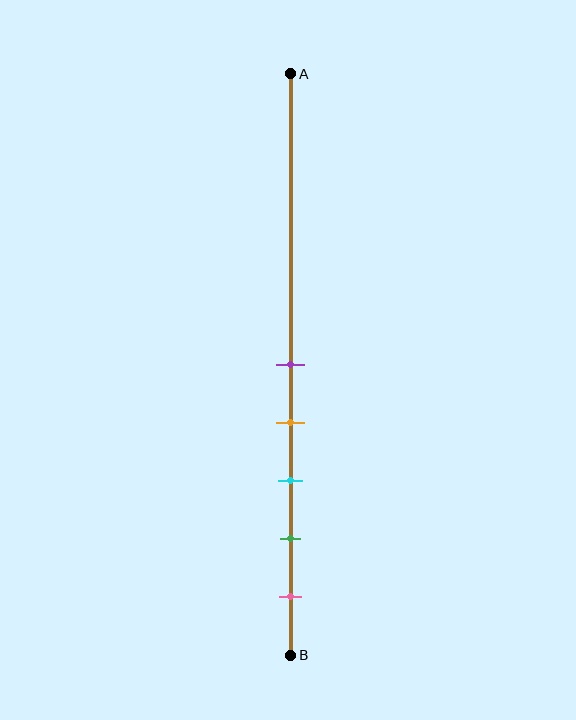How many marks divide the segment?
There are 5 marks dividing the segment.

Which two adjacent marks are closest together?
The purple and orange marks are the closest adjacent pair.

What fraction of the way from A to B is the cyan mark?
The cyan mark is approximately 70% (0.7) of the way from A to B.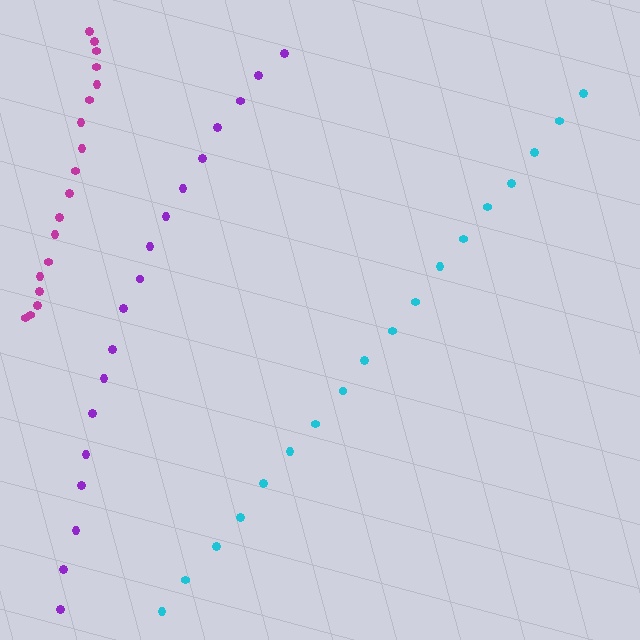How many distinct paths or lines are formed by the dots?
There are 3 distinct paths.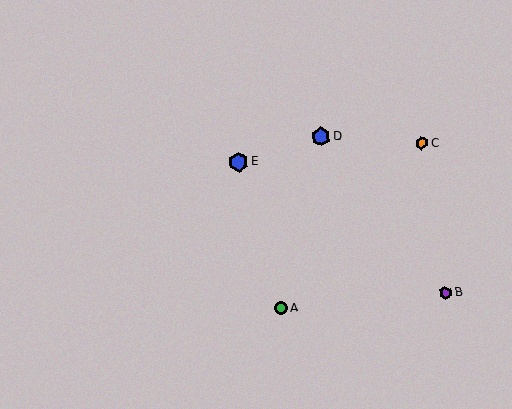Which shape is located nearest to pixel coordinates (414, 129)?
The orange hexagon (labeled C) at (421, 143) is nearest to that location.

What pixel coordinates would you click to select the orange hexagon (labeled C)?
Click at (421, 143) to select the orange hexagon C.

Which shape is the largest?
The blue hexagon (labeled E) is the largest.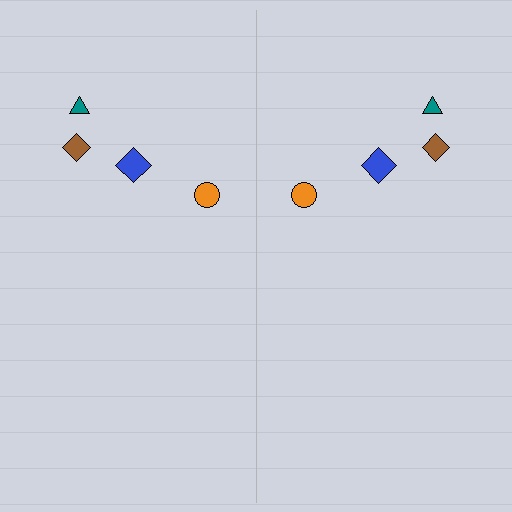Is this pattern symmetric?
Yes, this pattern has bilateral (reflection) symmetry.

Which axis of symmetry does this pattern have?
The pattern has a vertical axis of symmetry running through the center of the image.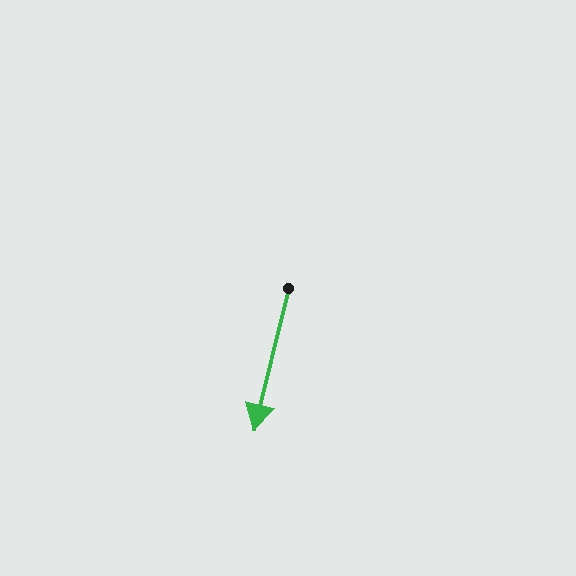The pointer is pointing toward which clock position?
Roughly 6 o'clock.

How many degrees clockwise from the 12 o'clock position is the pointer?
Approximately 194 degrees.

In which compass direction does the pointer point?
South.